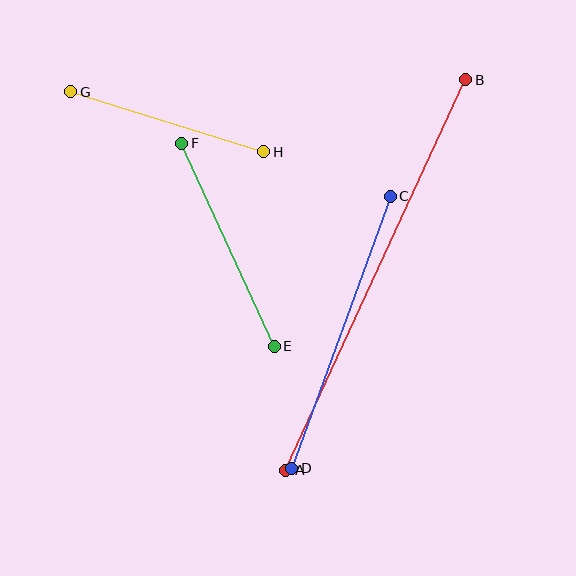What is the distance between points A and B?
The distance is approximately 430 pixels.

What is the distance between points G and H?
The distance is approximately 202 pixels.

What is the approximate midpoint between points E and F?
The midpoint is at approximately (228, 245) pixels.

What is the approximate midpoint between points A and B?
The midpoint is at approximately (376, 275) pixels.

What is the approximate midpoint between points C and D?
The midpoint is at approximately (341, 332) pixels.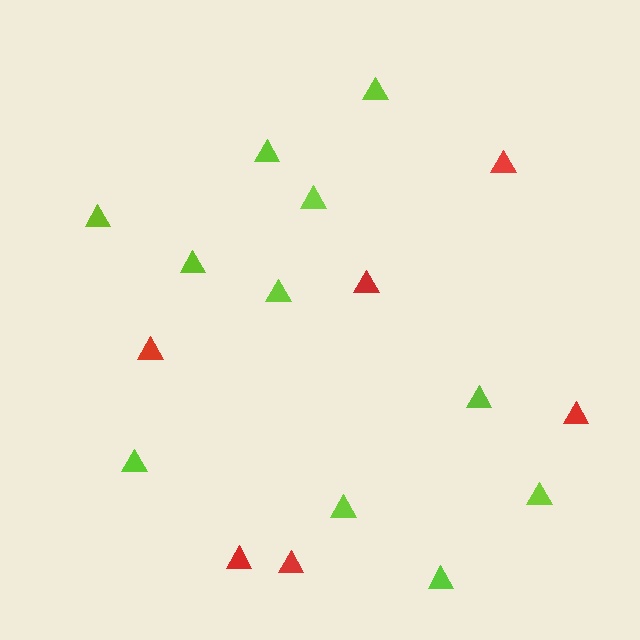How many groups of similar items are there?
There are 2 groups: one group of red triangles (6) and one group of lime triangles (11).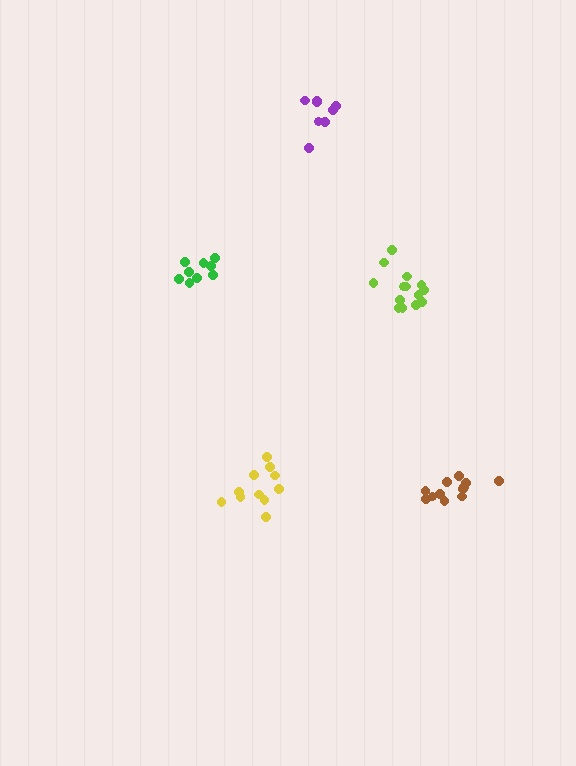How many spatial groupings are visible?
There are 5 spatial groupings.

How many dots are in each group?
Group 1: 14 dots, Group 2: 8 dots, Group 3: 11 dots, Group 4: 12 dots, Group 5: 9 dots (54 total).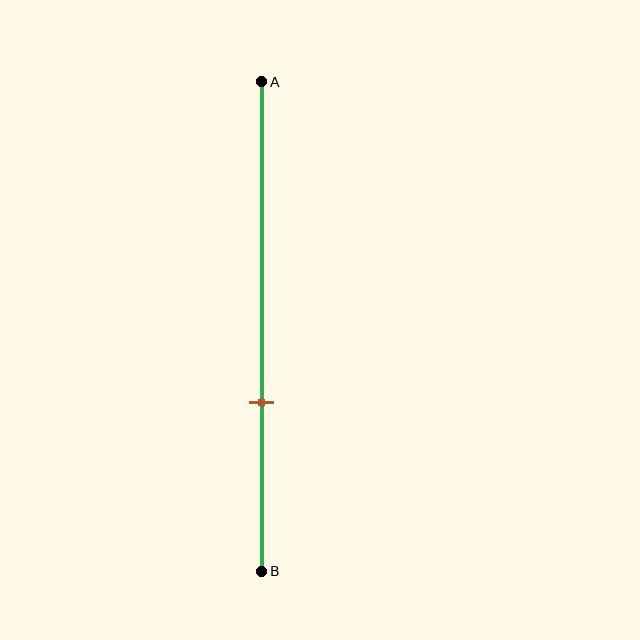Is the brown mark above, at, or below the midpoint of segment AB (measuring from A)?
The brown mark is below the midpoint of segment AB.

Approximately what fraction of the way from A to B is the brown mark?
The brown mark is approximately 65% of the way from A to B.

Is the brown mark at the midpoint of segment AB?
No, the mark is at about 65% from A, not at the 50% midpoint.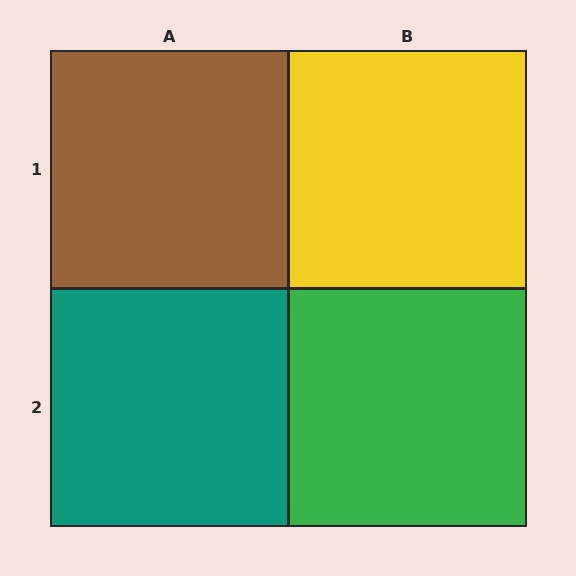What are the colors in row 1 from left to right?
Brown, yellow.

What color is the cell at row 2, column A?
Teal.